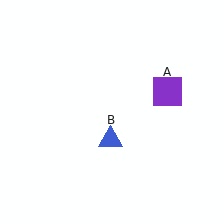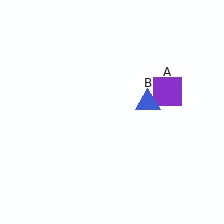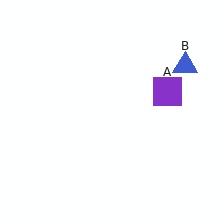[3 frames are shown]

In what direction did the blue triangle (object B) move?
The blue triangle (object B) moved up and to the right.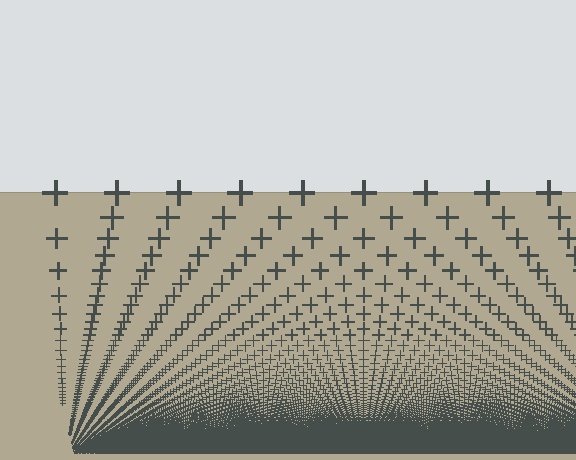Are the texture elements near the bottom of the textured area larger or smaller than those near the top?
Smaller. The gradient is inverted — elements near the bottom are smaller and denser.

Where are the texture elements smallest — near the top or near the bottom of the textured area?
Near the bottom.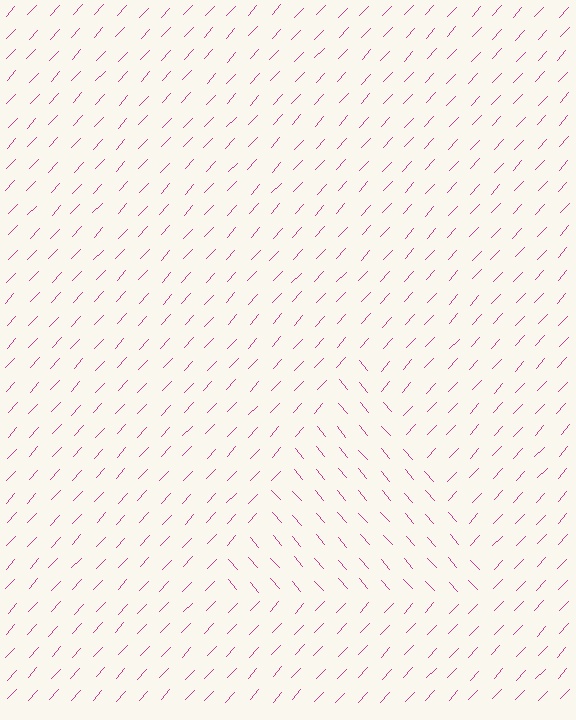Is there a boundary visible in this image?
Yes, there is a texture boundary formed by a change in line orientation.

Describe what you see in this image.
The image is filled with small magenta line segments. A triangle region in the image has lines oriented differently from the surrounding lines, creating a visible texture boundary.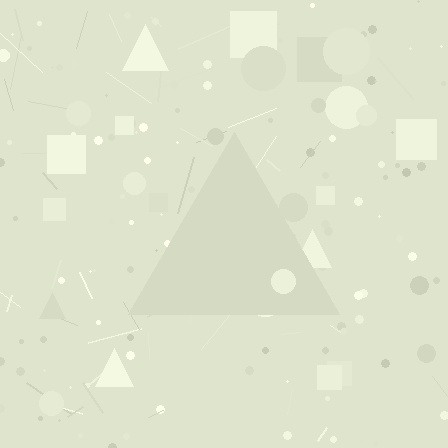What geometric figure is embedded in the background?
A triangle is embedded in the background.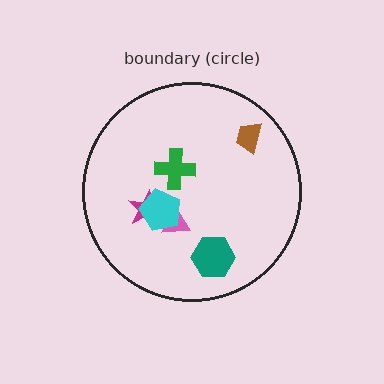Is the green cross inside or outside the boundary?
Inside.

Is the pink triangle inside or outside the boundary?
Inside.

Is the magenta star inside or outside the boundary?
Inside.